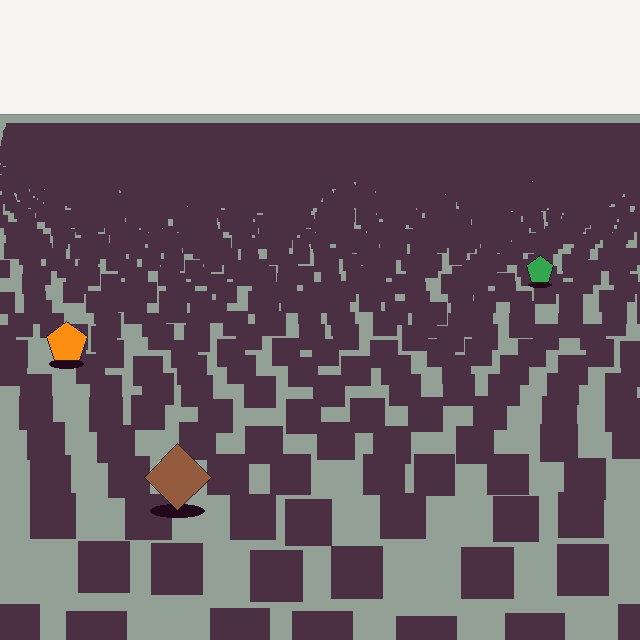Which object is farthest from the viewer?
The green pentagon is farthest from the viewer. It appears smaller and the ground texture around it is denser.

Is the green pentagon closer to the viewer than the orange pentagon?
No. The orange pentagon is closer — you can tell from the texture gradient: the ground texture is coarser near it.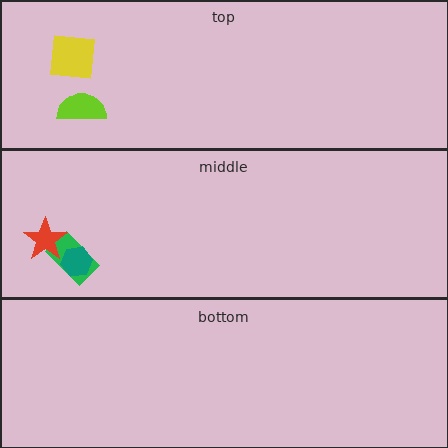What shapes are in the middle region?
The green rectangle, the teal hexagon, the red star.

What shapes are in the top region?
The lime semicircle, the yellow square.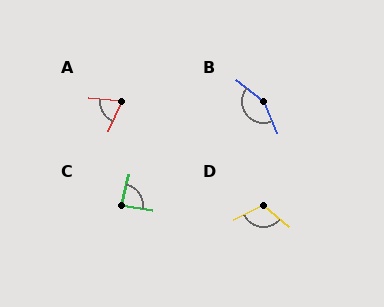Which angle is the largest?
B, at approximately 152 degrees.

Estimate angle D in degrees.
Approximately 112 degrees.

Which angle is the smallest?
A, at approximately 73 degrees.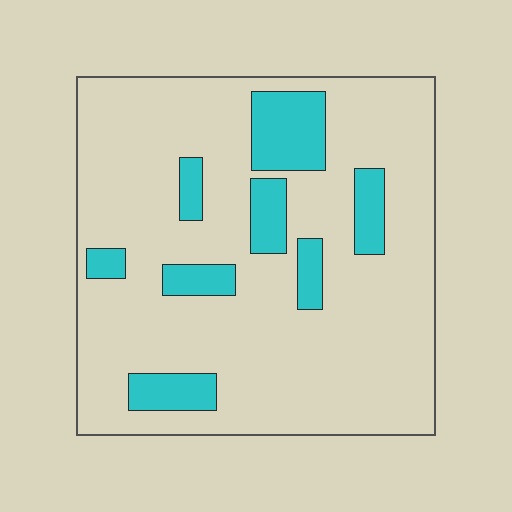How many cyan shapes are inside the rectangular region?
8.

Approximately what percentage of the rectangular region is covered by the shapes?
Approximately 15%.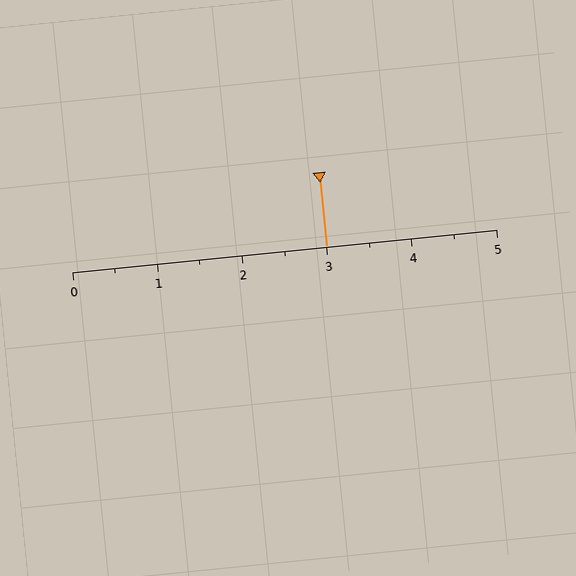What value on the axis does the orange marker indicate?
The marker indicates approximately 3.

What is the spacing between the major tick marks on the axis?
The major ticks are spaced 1 apart.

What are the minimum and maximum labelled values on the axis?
The axis runs from 0 to 5.